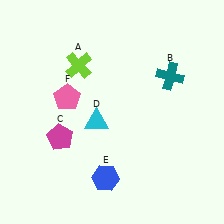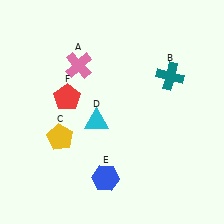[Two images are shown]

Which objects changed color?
A changed from lime to pink. C changed from magenta to yellow. F changed from pink to red.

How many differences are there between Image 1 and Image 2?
There are 3 differences between the two images.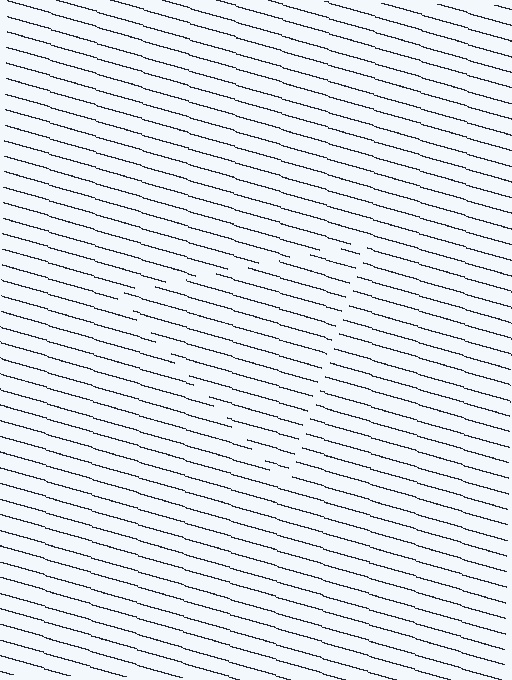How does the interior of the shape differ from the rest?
The interior of the shape contains the same grating, shifted by half a period — the contour is defined by the phase discontinuity where line-ends from the inner and outer gratings abut.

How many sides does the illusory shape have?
3 sides — the line-ends trace a triangle.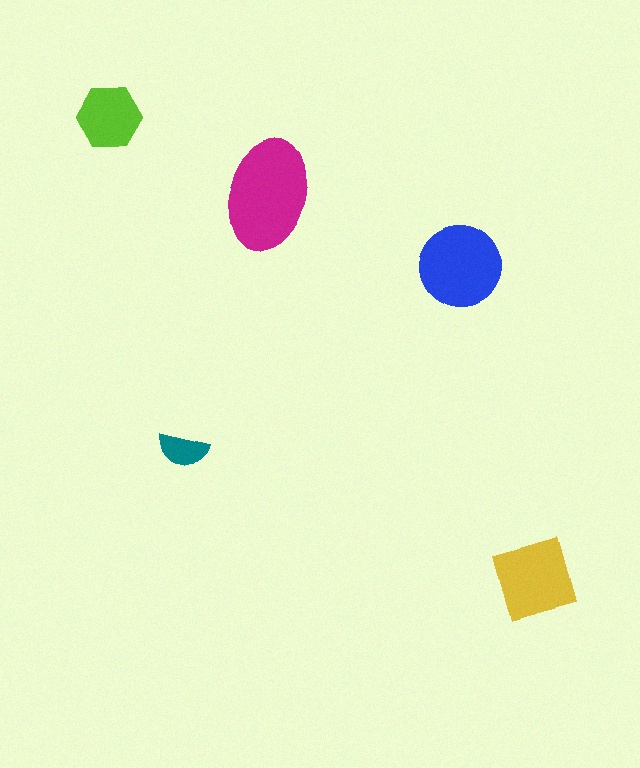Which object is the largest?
The magenta ellipse.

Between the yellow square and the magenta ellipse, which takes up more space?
The magenta ellipse.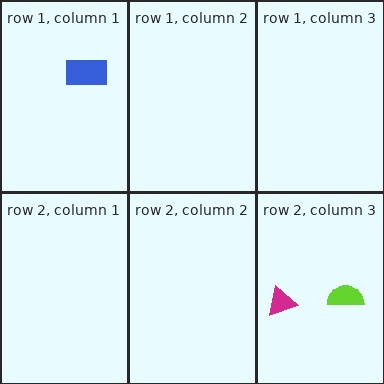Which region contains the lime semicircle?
The row 2, column 3 region.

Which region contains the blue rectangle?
The row 1, column 1 region.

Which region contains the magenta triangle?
The row 2, column 3 region.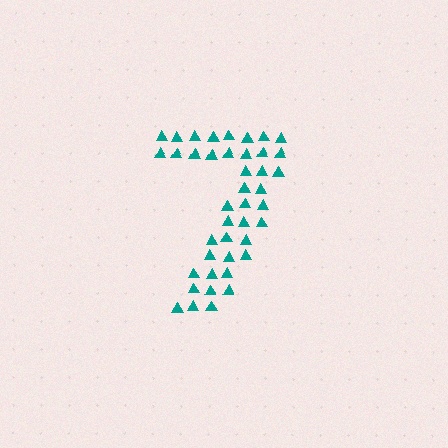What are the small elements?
The small elements are triangles.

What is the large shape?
The large shape is the digit 7.